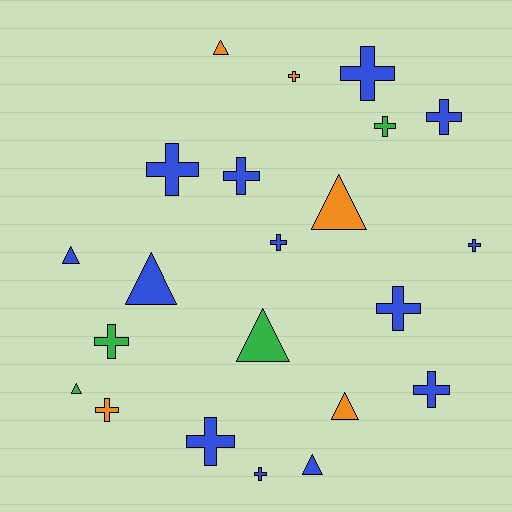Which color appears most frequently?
Blue, with 13 objects.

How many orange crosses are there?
There are 2 orange crosses.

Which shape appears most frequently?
Cross, with 14 objects.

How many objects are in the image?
There are 22 objects.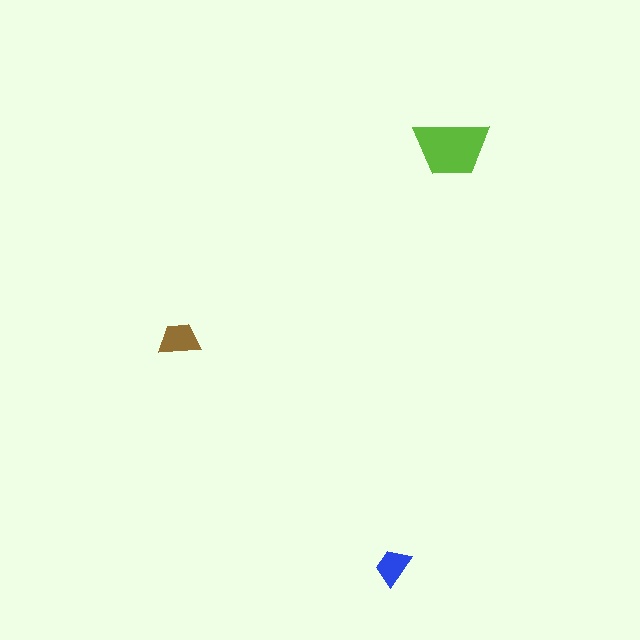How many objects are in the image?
There are 3 objects in the image.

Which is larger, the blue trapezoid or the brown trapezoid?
The brown one.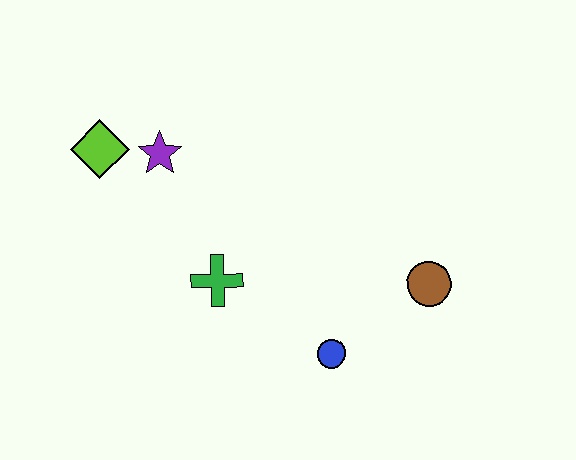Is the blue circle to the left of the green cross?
No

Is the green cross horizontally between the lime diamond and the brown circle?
Yes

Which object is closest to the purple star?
The lime diamond is closest to the purple star.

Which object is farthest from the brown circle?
The lime diamond is farthest from the brown circle.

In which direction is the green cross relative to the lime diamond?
The green cross is below the lime diamond.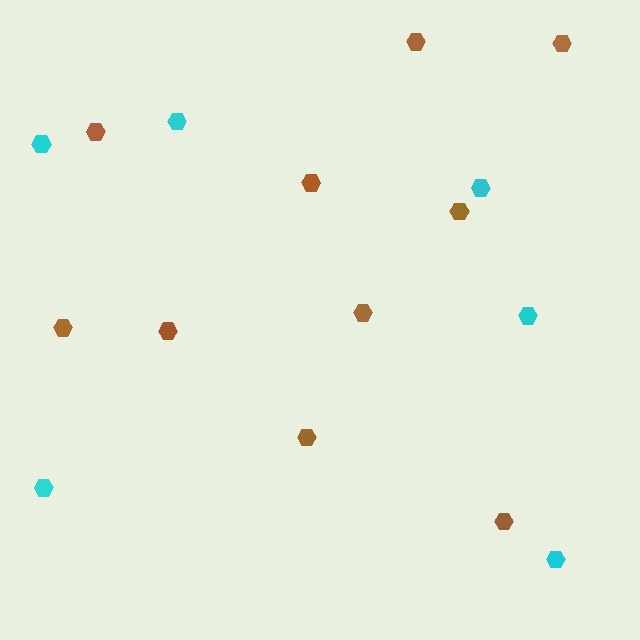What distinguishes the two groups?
There are 2 groups: one group of brown hexagons (10) and one group of cyan hexagons (6).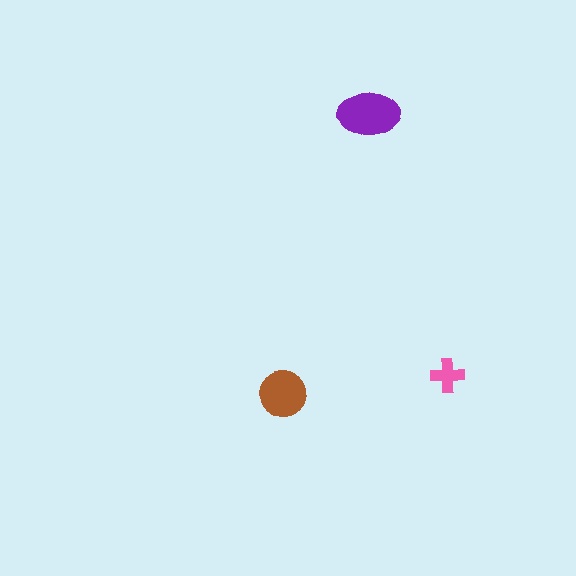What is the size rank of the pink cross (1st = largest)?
3rd.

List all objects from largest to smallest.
The purple ellipse, the brown circle, the pink cross.